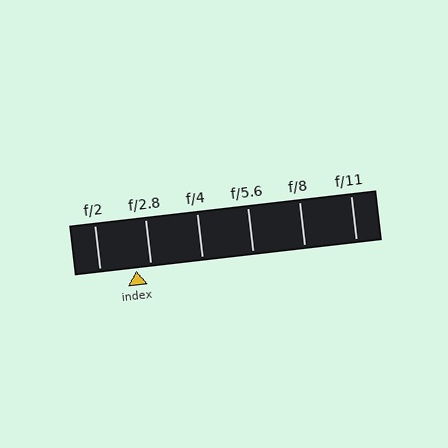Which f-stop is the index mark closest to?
The index mark is closest to f/2.8.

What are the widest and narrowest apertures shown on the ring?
The widest aperture shown is f/2 and the narrowest is f/11.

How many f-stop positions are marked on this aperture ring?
There are 6 f-stop positions marked.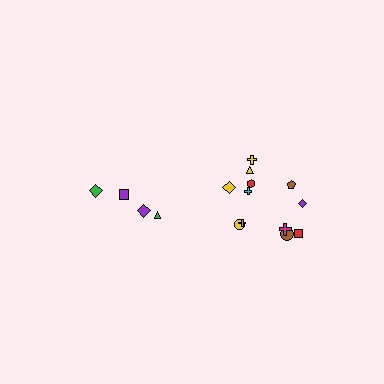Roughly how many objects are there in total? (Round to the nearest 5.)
Roughly 15 objects in total.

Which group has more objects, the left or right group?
The right group.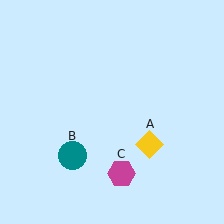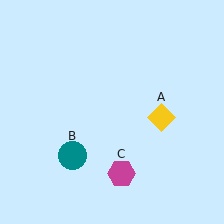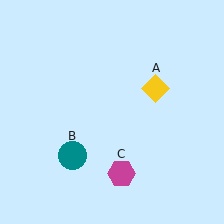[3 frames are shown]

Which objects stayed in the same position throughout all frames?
Teal circle (object B) and magenta hexagon (object C) remained stationary.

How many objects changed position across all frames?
1 object changed position: yellow diamond (object A).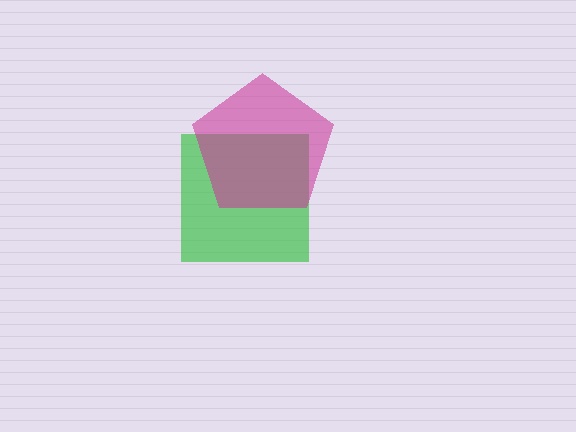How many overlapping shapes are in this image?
There are 2 overlapping shapes in the image.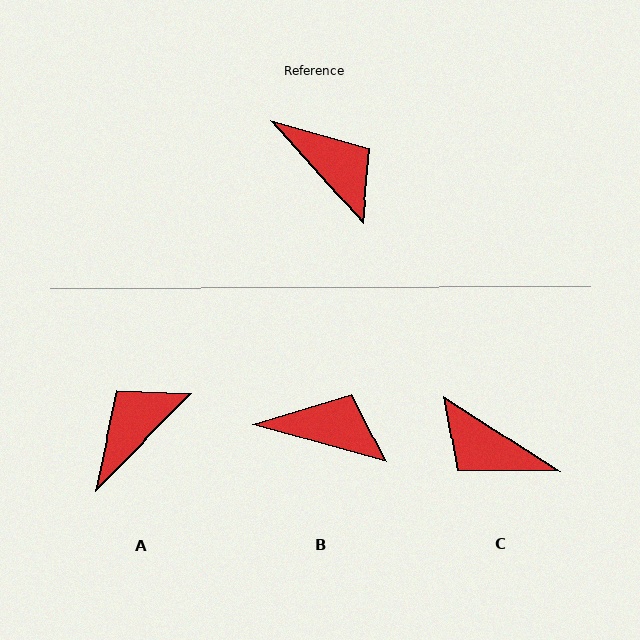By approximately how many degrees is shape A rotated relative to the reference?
Approximately 93 degrees counter-clockwise.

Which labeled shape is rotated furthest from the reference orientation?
C, about 165 degrees away.